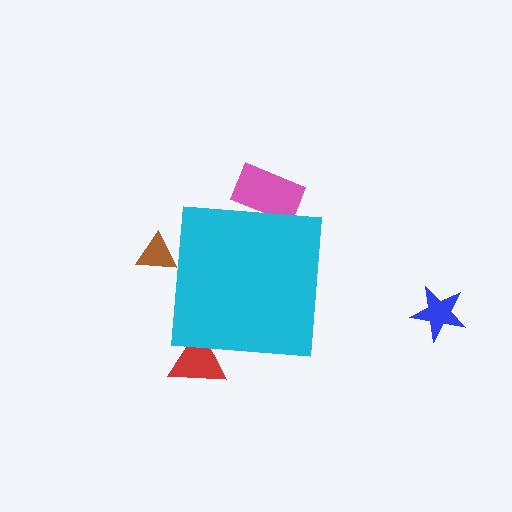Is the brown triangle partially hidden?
Yes, the brown triangle is partially hidden behind the cyan square.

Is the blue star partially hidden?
No, the blue star is fully visible.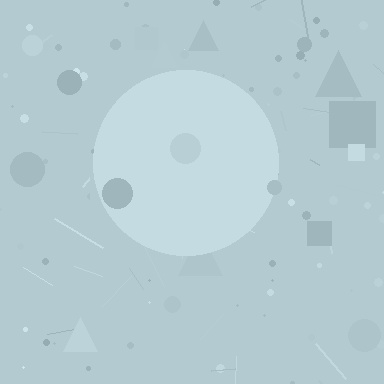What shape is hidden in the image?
A circle is hidden in the image.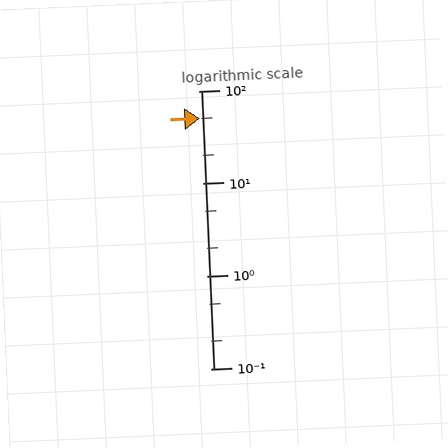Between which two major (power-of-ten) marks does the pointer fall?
The pointer is between 10 and 100.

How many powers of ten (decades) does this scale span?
The scale spans 3 decades, from 0.1 to 100.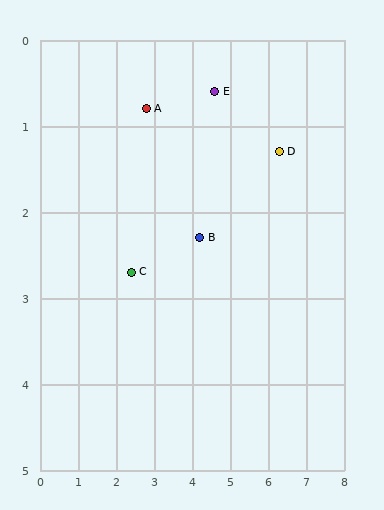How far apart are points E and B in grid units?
Points E and B are about 1.7 grid units apart.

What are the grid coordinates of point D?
Point D is at approximately (6.3, 1.3).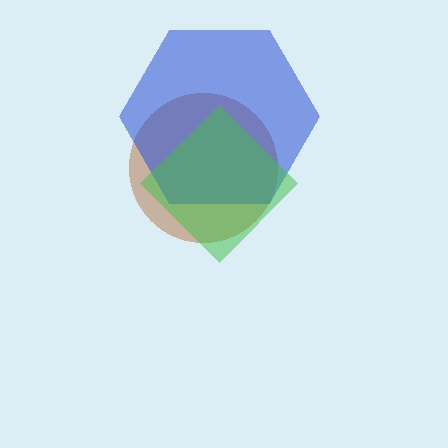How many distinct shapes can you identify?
There are 3 distinct shapes: a brown circle, a blue hexagon, a green diamond.